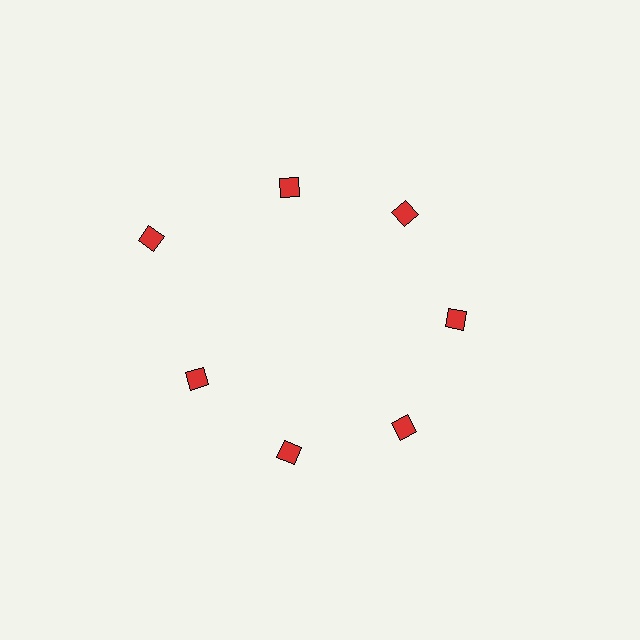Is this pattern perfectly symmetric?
No. The 7 red diamonds are arranged in a ring, but one element near the 10 o'clock position is pushed outward from the center, breaking the 7-fold rotational symmetry.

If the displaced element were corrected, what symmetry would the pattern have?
It would have 7-fold rotational symmetry — the pattern would map onto itself every 51 degrees.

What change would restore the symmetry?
The symmetry would be restored by moving it inward, back onto the ring so that all 7 diamonds sit at equal angles and equal distance from the center.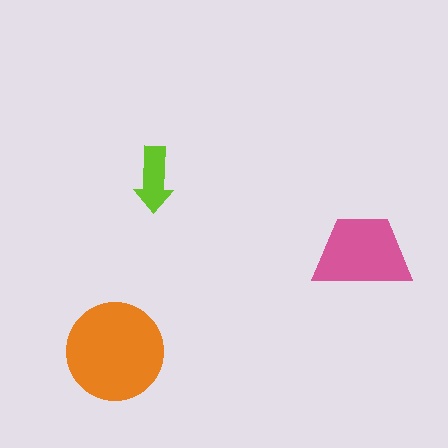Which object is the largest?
The orange circle.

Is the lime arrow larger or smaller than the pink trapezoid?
Smaller.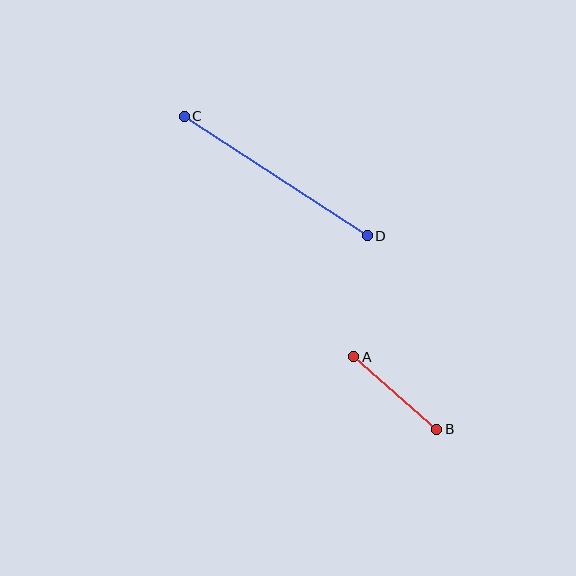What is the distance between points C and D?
The distance is approximately 218 pixels.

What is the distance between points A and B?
The distance is approximately 110 pixels.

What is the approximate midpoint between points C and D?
The midpoint is at approximately (276, 176) pixels.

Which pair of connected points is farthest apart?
Points C and D are farthest apart.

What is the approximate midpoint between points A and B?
The midpoint is at approximately (395, 393) pixels.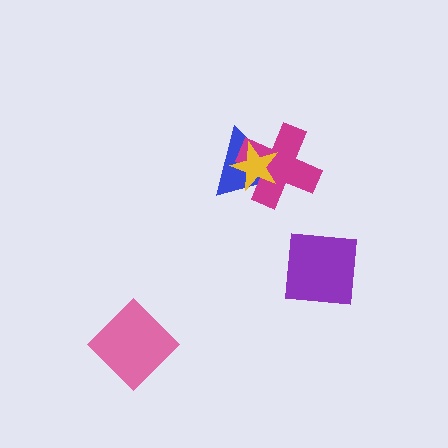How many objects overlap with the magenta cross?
2 objects overlap with the magenta cross.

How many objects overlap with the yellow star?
2 objects overlap with the yellow star.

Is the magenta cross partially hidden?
Yes, it is partially covered by another shape.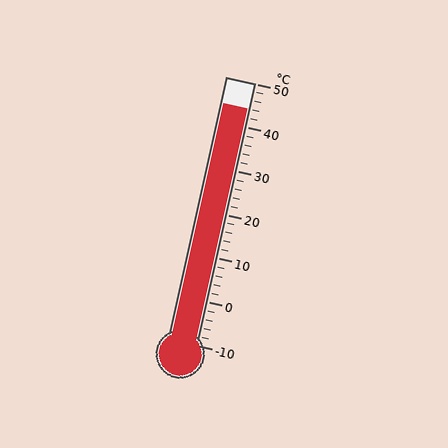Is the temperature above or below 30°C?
The temperature is above 30°C.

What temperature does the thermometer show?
The thermometer shows approximately 44°C.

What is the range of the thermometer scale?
The thermometer scale ranges from -10°C to 50°C.